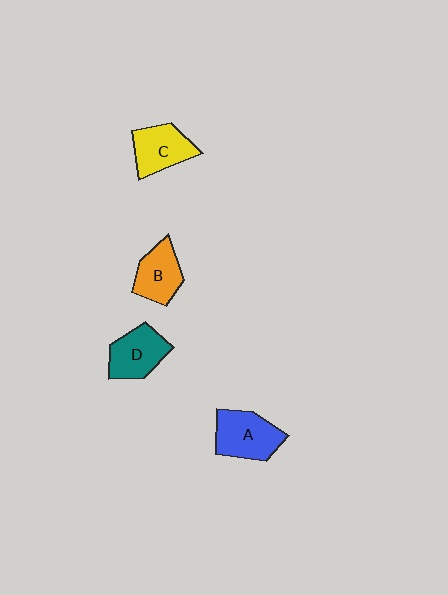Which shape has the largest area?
Shape A (blue).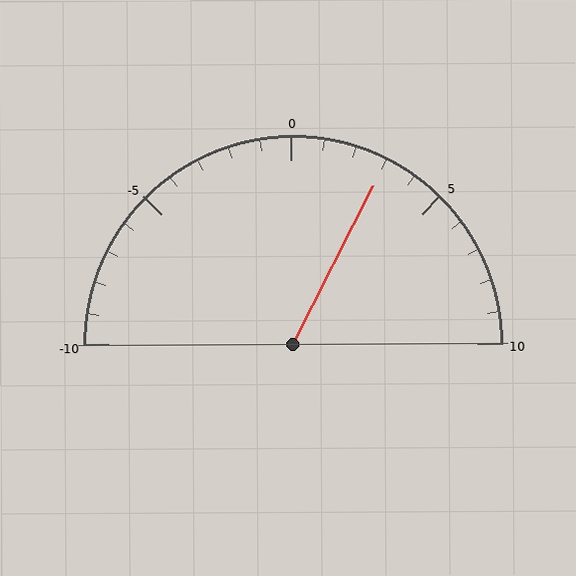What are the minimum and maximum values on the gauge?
The gauge ranges from -10 to 10.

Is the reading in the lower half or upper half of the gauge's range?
The reading is in the upper half of the range (-10 to 10).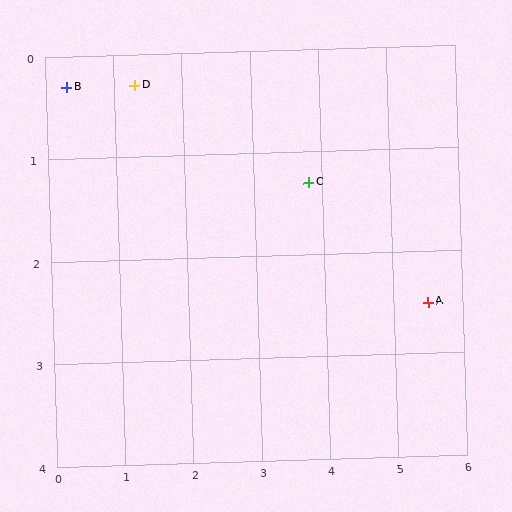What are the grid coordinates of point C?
Point C is at approximately (3.8, 1.3).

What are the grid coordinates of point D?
Point D is at approximately (1.3, 0.3).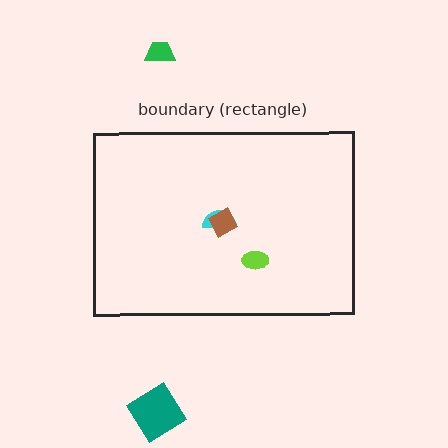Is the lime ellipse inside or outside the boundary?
Inside.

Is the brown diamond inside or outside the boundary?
Inside.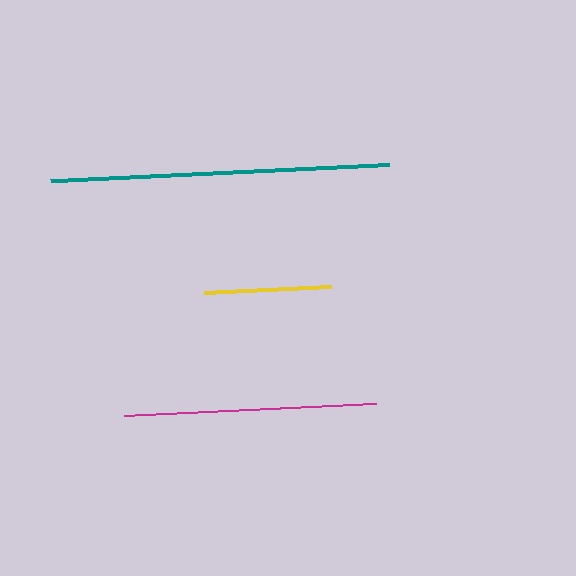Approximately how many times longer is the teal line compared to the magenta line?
The teal line is approximately 1.3 times the length of the magenta line.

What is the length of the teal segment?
The teal segment is approximately 339 pixels long.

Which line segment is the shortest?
The yellow line is the shortest at approximately 126 pixels.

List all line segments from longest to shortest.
From longest to shortest: teal, magenta, yellow.